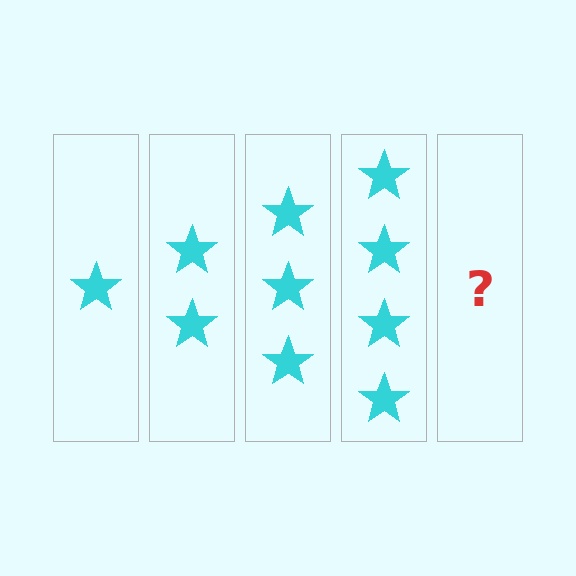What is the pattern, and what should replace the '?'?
The pattern is that each step adds one more star. The '?' should be 5 stars.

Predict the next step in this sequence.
The next step is 5 stars.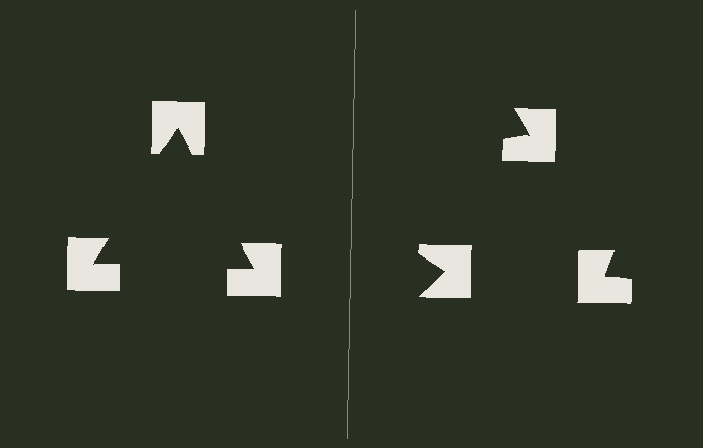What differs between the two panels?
The notched squares are positioned identically on both sides; only the wedge orientations differ. On the left they align to a triangle; on the right they are misaligned.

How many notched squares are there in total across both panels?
6 — 3 on each side.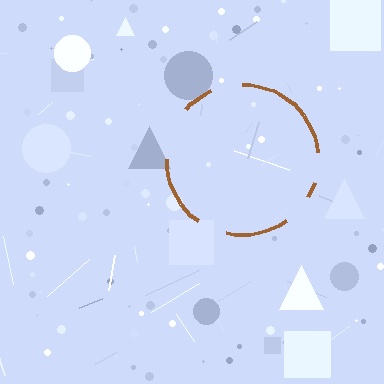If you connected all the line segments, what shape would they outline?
They would outline a circle.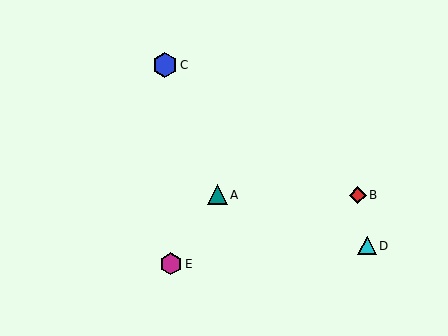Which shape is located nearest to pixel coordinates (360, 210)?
The red diamond (labeled B) at (358, 195) is nearest to that location.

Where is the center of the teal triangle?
The center of the teal triangle is at (217, 195).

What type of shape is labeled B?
Shape B is a red diamond.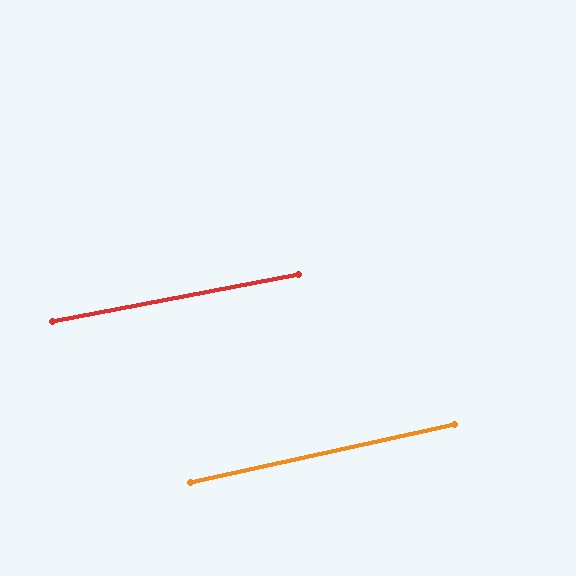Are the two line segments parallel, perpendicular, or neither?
Parallel — their directions differ by only 1.5°.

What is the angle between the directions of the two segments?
Approximately 1 degree.